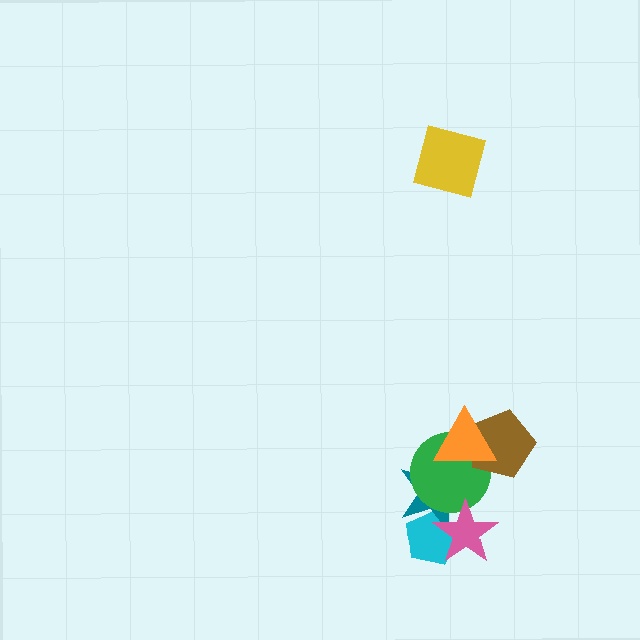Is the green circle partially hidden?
Yes, it is partially covered by another shape.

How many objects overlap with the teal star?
4 objects overlap with the teal star.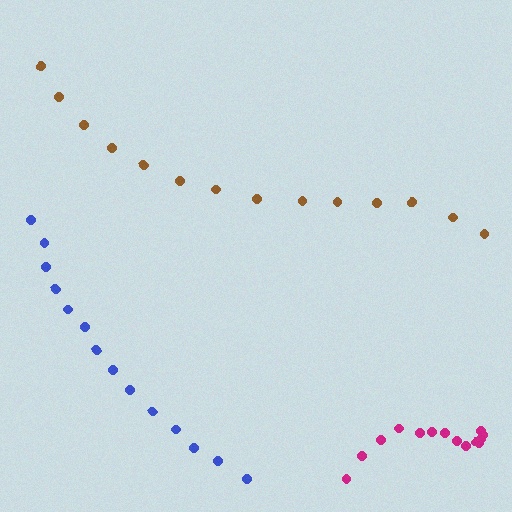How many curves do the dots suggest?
There are 3 distinct paths.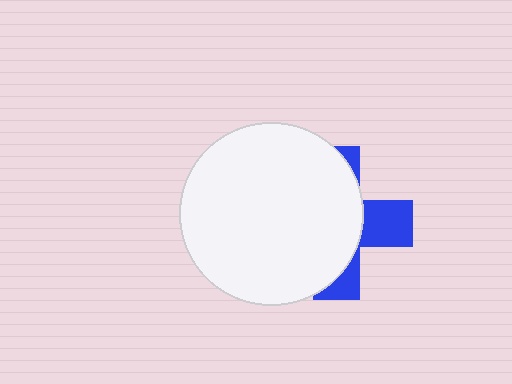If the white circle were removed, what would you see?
You would see the complete blue cross.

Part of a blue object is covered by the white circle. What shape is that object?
It is a cross.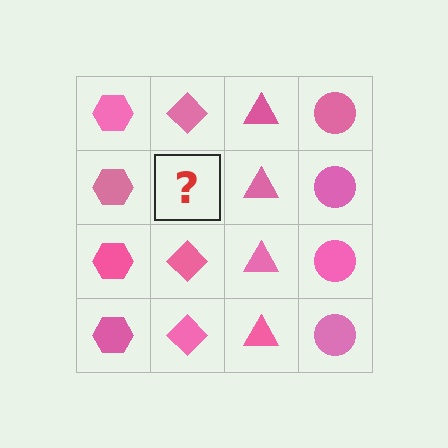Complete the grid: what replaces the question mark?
The question mark should be replaced with a pink diamond.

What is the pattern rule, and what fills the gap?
The rule is that each column has a consistent shape. The gap should be filled with a pink diamond.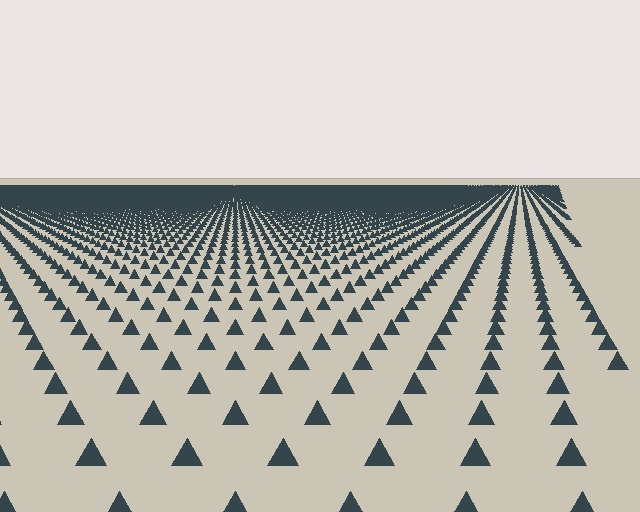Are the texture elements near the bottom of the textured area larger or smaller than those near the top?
Larger. Near the bottom, elements are closer to the viewer and appear at a bigger on-screen size.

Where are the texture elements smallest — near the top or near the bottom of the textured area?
Near the top.